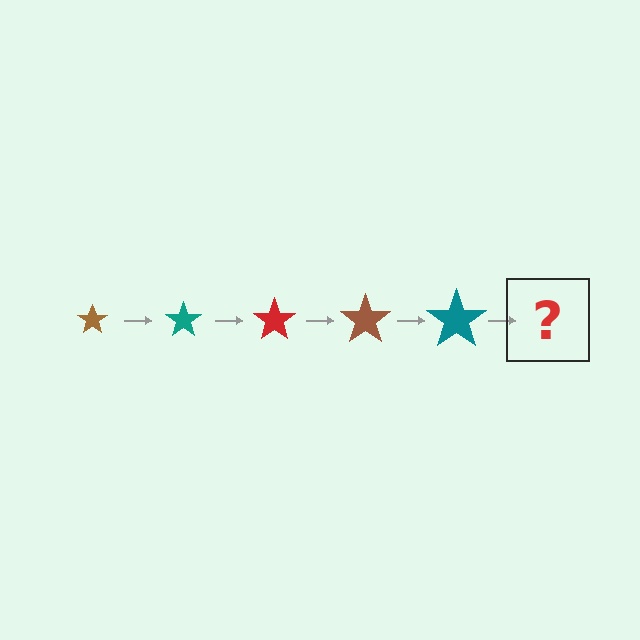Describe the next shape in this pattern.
It should be a red star, larger than the previous one.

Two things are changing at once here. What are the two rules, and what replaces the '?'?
The two rules are that the star grows larger each step and the color cycles through brown, teal, and red. The '?' should be a red star, larger than the previous one.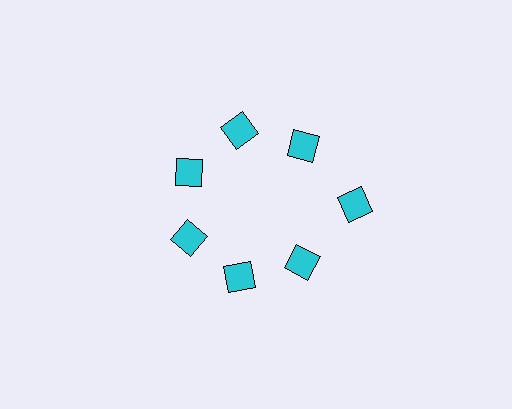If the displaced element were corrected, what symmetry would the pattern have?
It would have 7-fold rotational symmetry — the pattern would map onto itself every 51 degrees.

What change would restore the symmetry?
The symmetry would be restored by moving it inward, back onto the ring so that all 7 diamonds sit at equal angles and equal distance from the center.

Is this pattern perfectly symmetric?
No. The 7 cyan diamonds are arranged in a ring, but one element near the 3 o'clock position is pushed outward from the center, breaking the 7-fold rotational symmetry.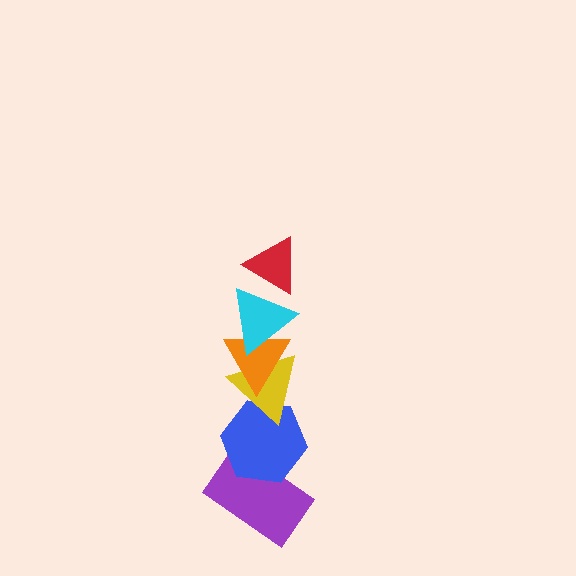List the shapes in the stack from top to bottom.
From top to bottom: the red triangle, the cyan triangle, the orange triangle, the yellow triangle, the blue hexagon, the purple rectangle.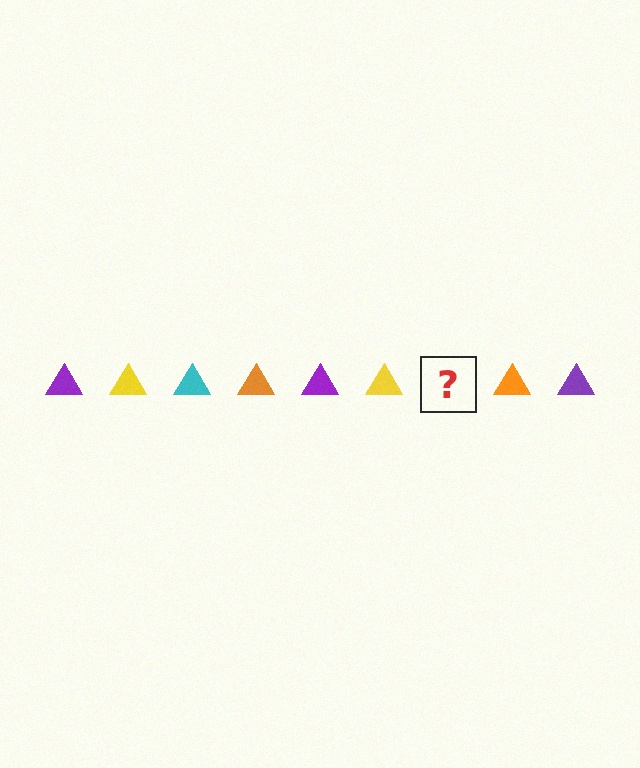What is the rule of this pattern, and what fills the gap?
The rule is that the pattern cycles through purple, yellow, cyan, orange triangles. The gap should be filled with a cyan triangle.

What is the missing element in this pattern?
The missing element is a cyan triangle.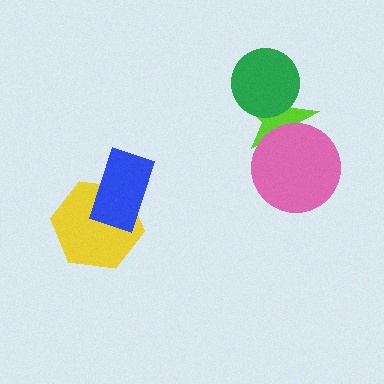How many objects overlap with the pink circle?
1 object overlaps with the pink circle.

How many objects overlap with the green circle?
1 object overlaps with the green circle.